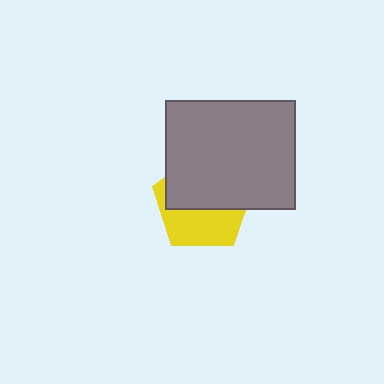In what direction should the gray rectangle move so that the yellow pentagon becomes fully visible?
The gray rectangle should move up. That is the shortest direction to clear the overlap and leave the yellow pentagon fully visible.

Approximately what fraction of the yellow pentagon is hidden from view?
Roughly 56% of the yellow pentagon is hidden behind the gray rectangle.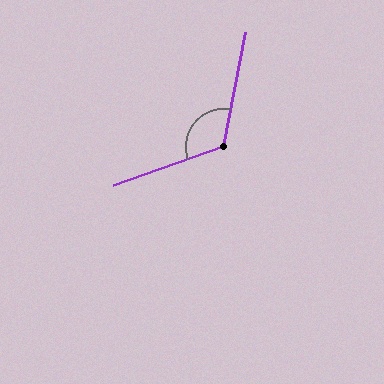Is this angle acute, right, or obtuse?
It is obtuse.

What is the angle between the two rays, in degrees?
Approximately 120 degrees.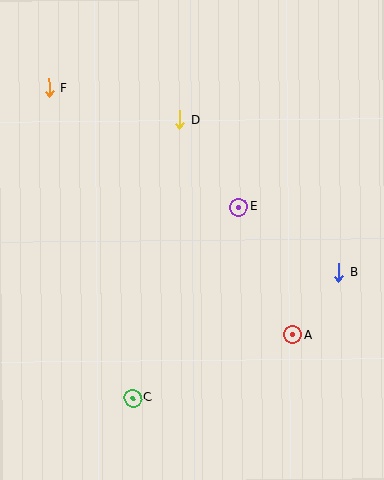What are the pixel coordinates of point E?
Point E is at (239, 207).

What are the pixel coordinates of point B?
Point B is at (339, 273).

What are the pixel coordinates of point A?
Point A is at (293, 335).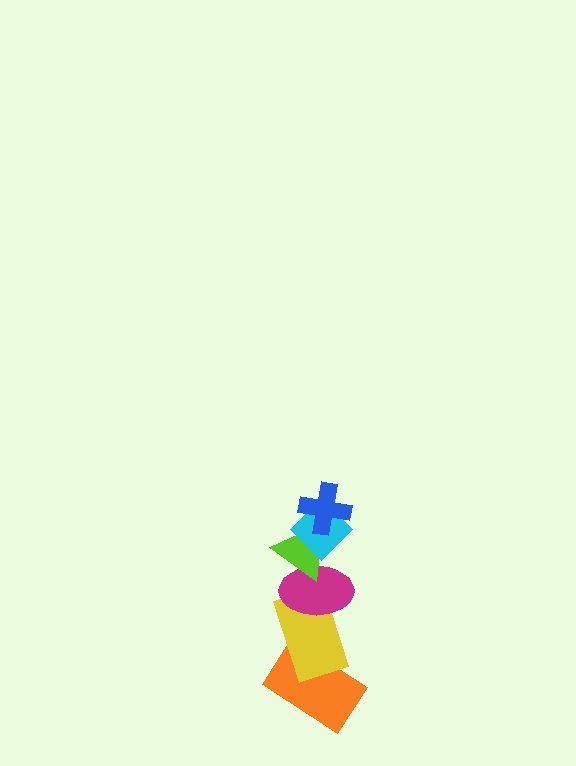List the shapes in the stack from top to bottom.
From top to bottom: the blue cross, the cyan diamond, the lime triangle, the magenta ellipse, the yellow rectangle, the orange rectangle.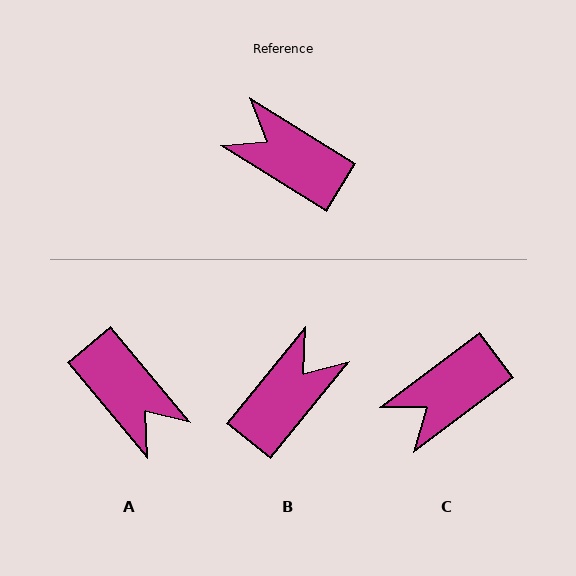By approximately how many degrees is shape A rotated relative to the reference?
Approximately 162 degrees counter-clockwise.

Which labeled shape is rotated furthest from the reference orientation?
A, about 162 degrees away.